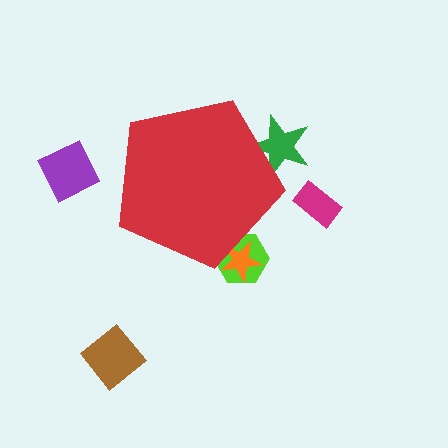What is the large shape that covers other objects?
A red pentagon.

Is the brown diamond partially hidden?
No, the brown diamond is fully visible.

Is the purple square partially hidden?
No, the purple square is fully visible.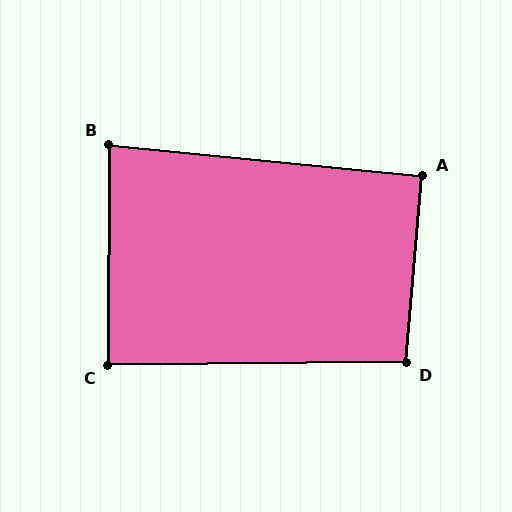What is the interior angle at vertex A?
Approximately 91 degrees (approximately right).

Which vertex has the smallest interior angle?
B, at approximately 85 degrees.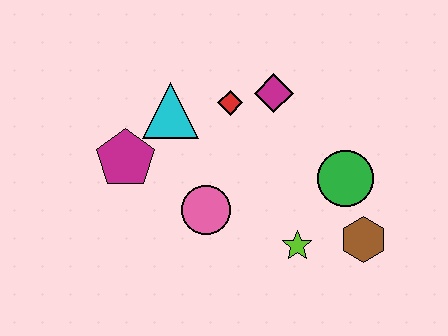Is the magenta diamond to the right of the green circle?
No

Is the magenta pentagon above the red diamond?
No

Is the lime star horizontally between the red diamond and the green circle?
Yes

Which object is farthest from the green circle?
The magenta pentagon is farthest from the green circle.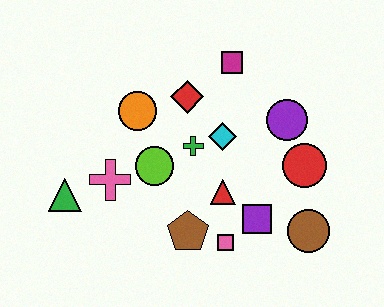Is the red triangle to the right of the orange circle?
Yes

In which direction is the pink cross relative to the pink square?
The pink cross is to the left of the pink square.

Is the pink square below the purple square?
Yes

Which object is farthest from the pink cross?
The brown circle is farthest from the pink cross.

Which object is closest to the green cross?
The cyan diamond is closest to the green cross.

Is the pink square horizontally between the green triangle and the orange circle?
No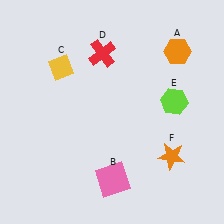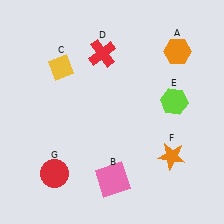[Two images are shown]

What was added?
A red circle (G) was added in Image 2.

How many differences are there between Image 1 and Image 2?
There is 1 difference between the two images.